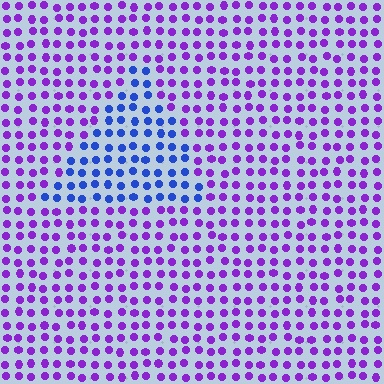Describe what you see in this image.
The image is filled with small purple elements in a uniform arrangement. A triangle-shaped region is visible where the elements are tinted to a slightly different hue, forming a subtle color boundary.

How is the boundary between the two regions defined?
The boundary is defined purely by a slight shift in hue (about 50 degrees). Spacing, size, and orientation are identical on both sides.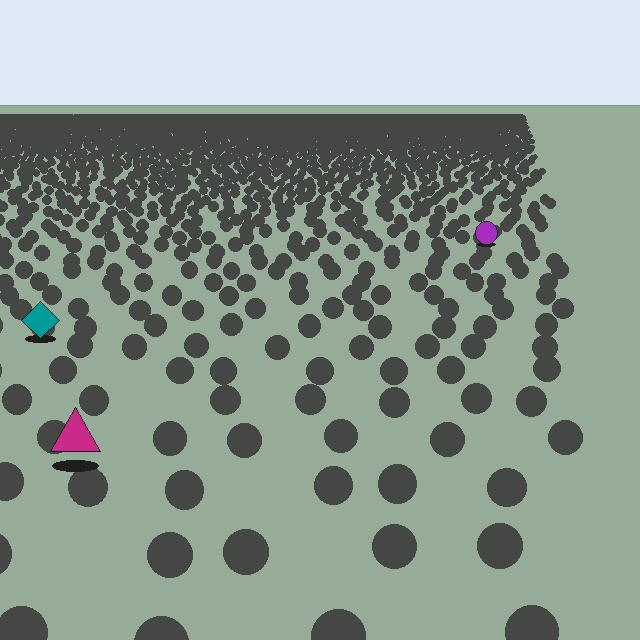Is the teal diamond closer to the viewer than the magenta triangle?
No. The magenta triangle is closer — you can tell from the texture gradient: the ground texture is coarser near it.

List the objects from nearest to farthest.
From nearest to farthest: the magenta triangle, the teal diamond, the purple circle.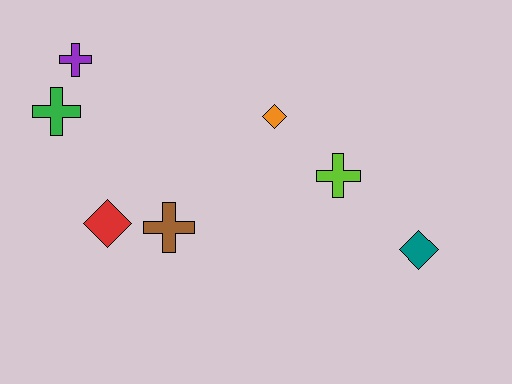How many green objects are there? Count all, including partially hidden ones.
There is 1 green object.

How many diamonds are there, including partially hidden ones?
There are 3 diamonds.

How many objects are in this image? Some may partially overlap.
There are 7 objects.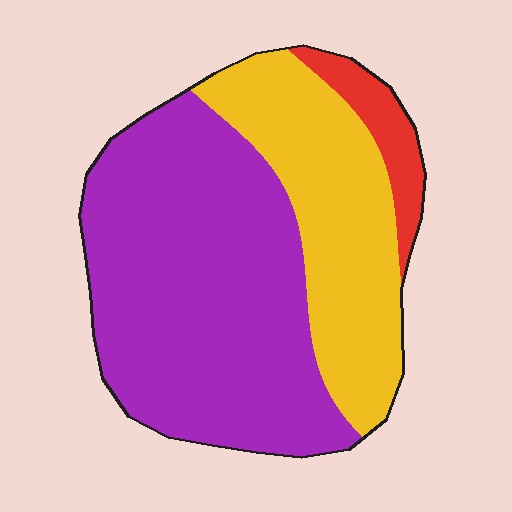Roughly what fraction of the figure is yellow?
Yellow takes up about one third (1/3) of the figure.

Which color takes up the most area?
Purple, at roughly 60%.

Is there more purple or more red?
Purple.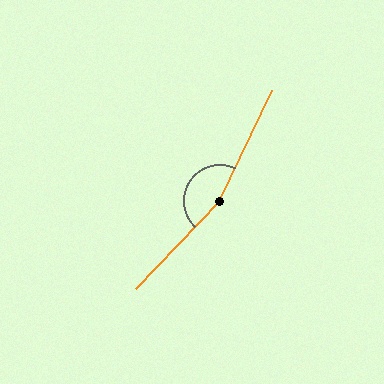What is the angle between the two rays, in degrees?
Approximately 162 degrees.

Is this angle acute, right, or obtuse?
It is obtuse.